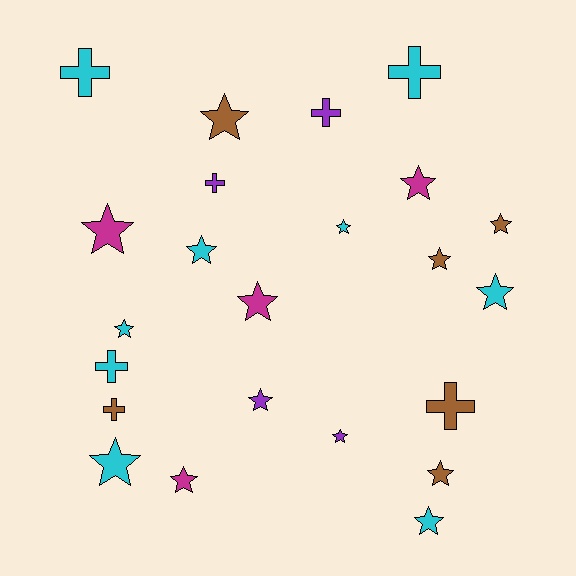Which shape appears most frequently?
Star, with 16 objects.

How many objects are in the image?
There are 23 objects.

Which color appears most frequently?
Cyan, with 9 objects.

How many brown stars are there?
There are 4 brown stars.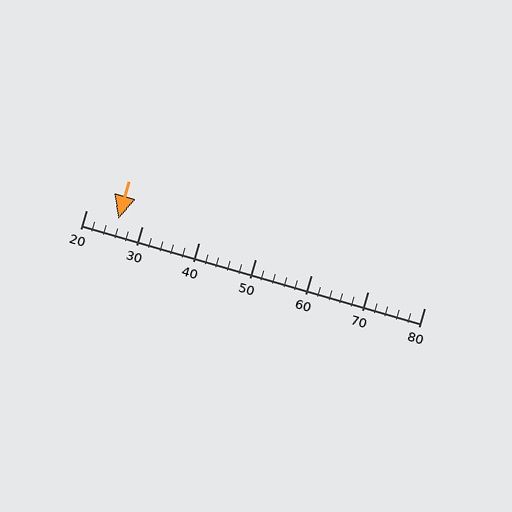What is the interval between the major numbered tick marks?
The major tick marks are spaced 10 units apart.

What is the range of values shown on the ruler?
The ruler shows values from 20 to 80.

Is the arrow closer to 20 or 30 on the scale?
The arrow is closer to 30.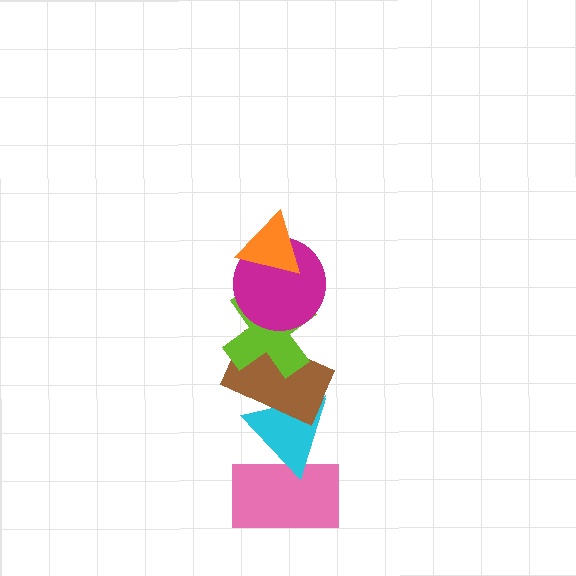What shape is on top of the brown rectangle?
The lime cross is on top of the brown rectangle.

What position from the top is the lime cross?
The lime cross is 3rd from the top.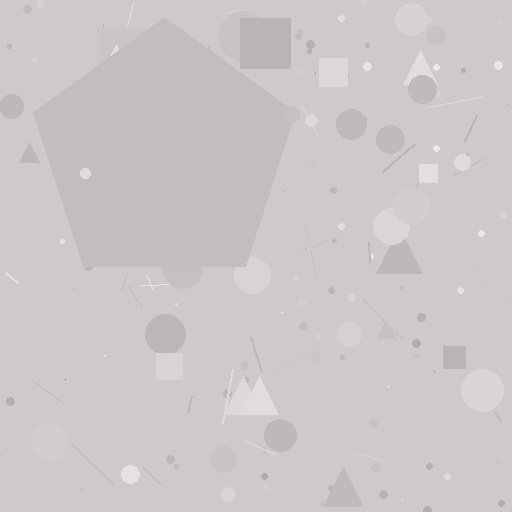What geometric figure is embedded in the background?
A pentagon is embedded in the background.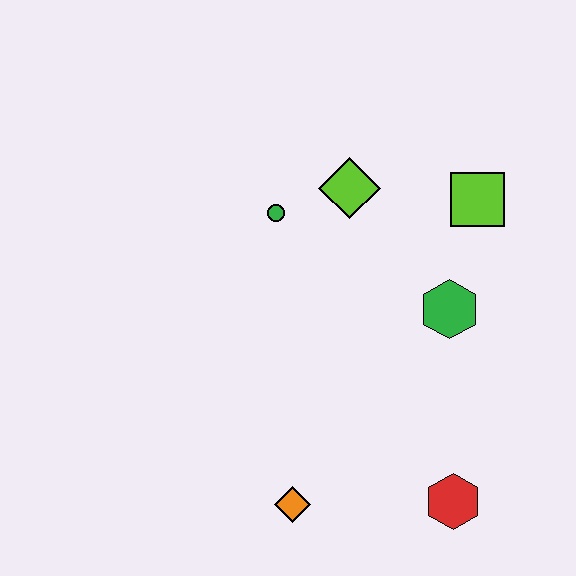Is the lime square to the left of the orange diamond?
No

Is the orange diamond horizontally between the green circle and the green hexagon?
Yes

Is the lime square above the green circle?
Yes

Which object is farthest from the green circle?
The red hexagon is farthest from the green circle.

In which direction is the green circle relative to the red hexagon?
The green circle is above the red hexagon.